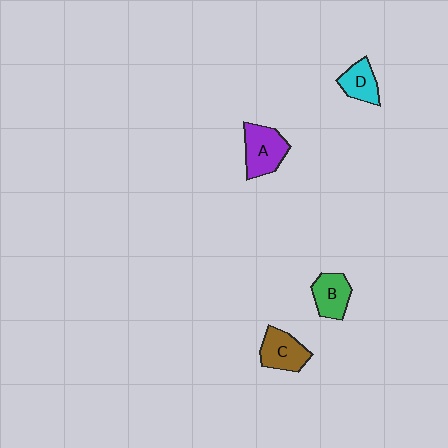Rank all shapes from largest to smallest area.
From largest to smallest: A (purple), C (brown), B (green), D (cyan).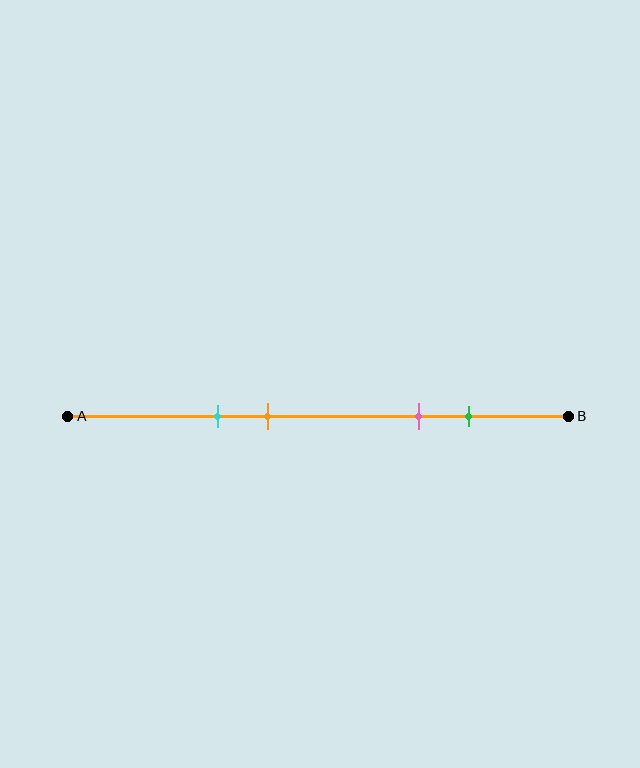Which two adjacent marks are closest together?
The cyan and orange marks are the closest adjacent pair.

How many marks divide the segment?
There are 4 marks dividing the segment.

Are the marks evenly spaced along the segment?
No, the marks are not evenly spaced.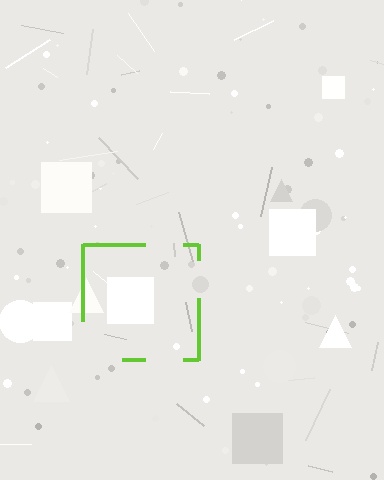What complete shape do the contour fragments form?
The contour fragments form a square.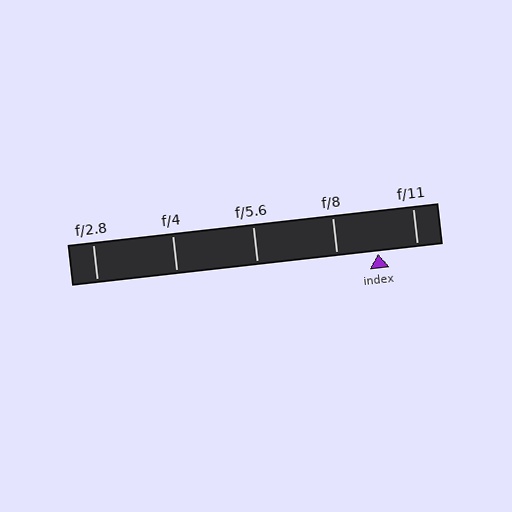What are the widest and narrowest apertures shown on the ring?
The widest aperture shown is f/2.8 and the narrowest is f/11.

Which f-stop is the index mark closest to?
The index mark is closest to f/11.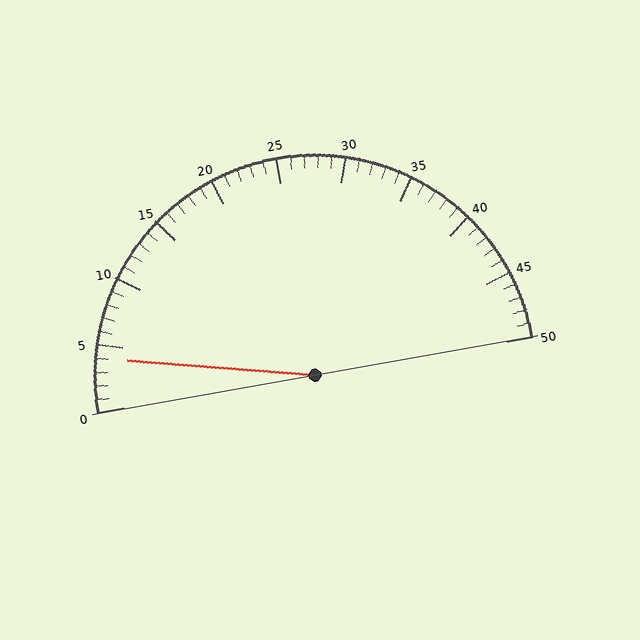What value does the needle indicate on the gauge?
The needle indicates approximately 4.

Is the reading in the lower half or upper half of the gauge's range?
The reading is in the lower half of the range (0 to 50).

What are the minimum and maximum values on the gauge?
The gauge ranges from 0 to 50.